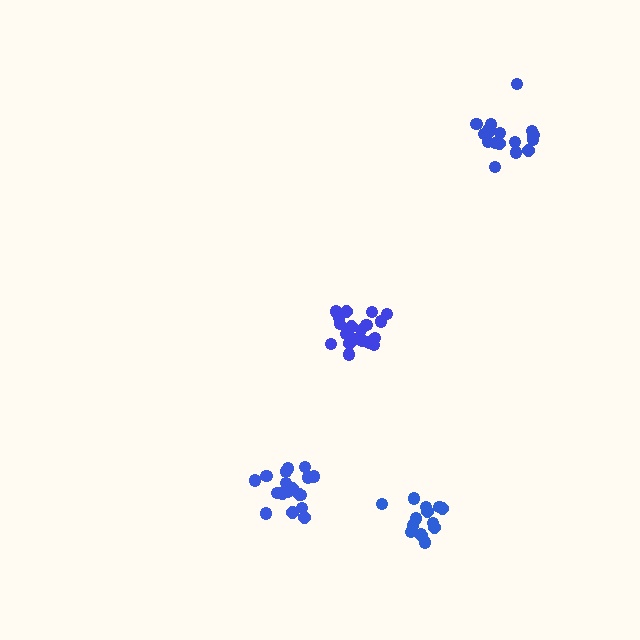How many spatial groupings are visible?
There are 4 spatial groupings.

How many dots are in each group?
Group 1: 14 dots, Group 2: 18 dots, Group 3: 17 dots, Group 4: 20 dots (69 total).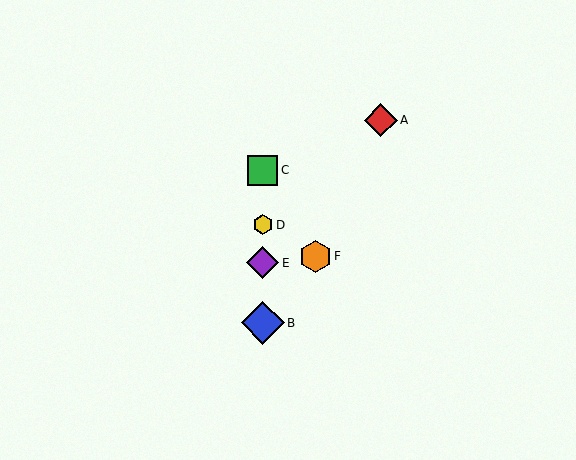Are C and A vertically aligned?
No, C is at x≈263 and A is at x≈381.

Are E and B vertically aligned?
Yes, both are at x≈263.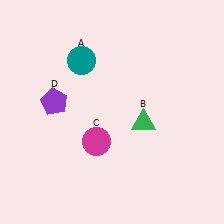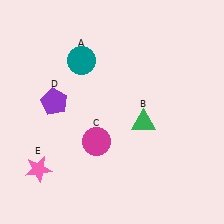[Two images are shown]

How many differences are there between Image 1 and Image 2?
There is 1 difference between the two images.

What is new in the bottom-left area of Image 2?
A pink star (E) was added in the bottom-left area of Image 2.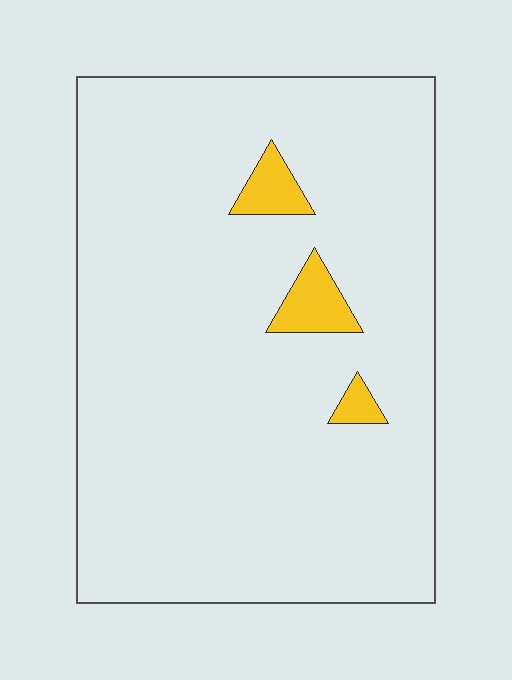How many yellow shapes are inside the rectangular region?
3.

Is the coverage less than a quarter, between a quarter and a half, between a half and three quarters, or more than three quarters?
Less than a quarter.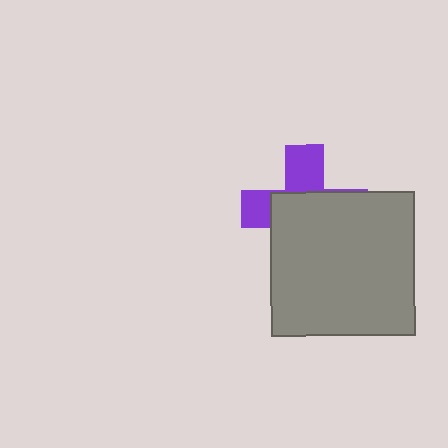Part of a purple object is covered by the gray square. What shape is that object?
It is a cross.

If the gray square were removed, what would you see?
You would see the complete purple cross.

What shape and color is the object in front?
The object in front is a gray square.